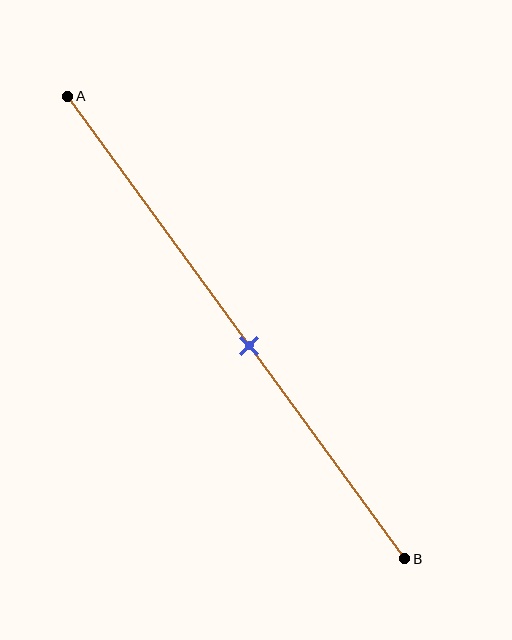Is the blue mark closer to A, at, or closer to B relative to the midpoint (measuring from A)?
The blue mark is closer to point B than the midpoint of segment AB.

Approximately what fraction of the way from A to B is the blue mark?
The blue mark is approximately 55% of the way from A to B.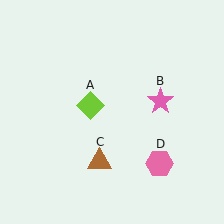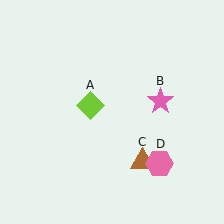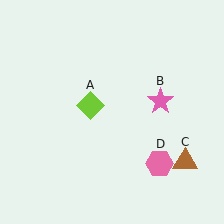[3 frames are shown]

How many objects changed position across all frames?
1 object changed position: brown triangle (object C).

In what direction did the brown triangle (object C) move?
The brown triangle (object C) moved right.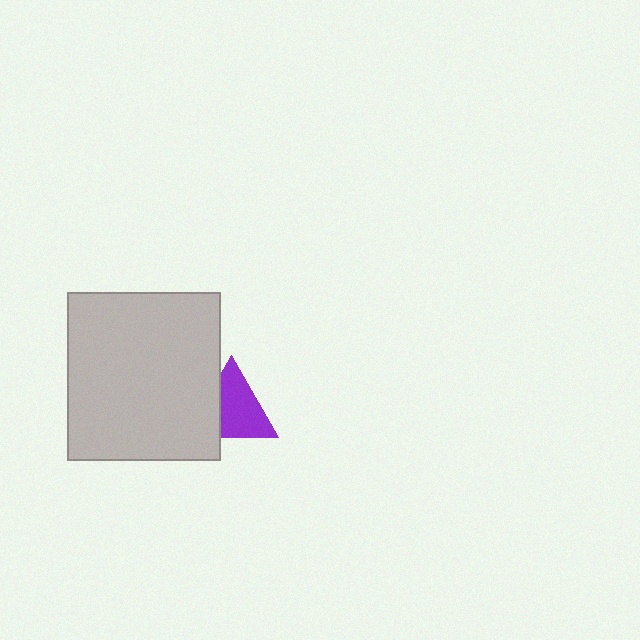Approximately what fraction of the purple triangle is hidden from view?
Roughly 31% of the purple triangle is hidden behind the light gray rectangle.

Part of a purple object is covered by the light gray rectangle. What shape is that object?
It is a triangle.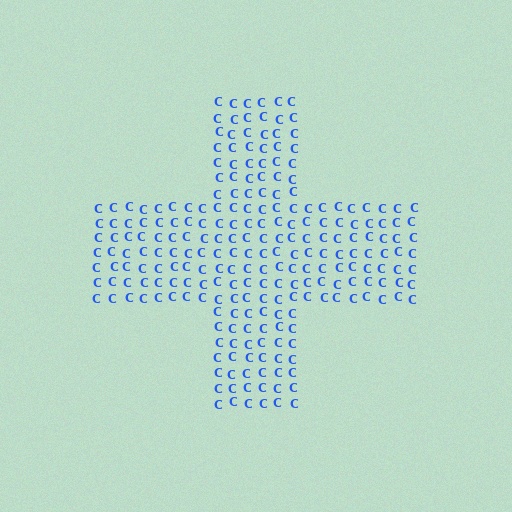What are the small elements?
The small elements are letter C's.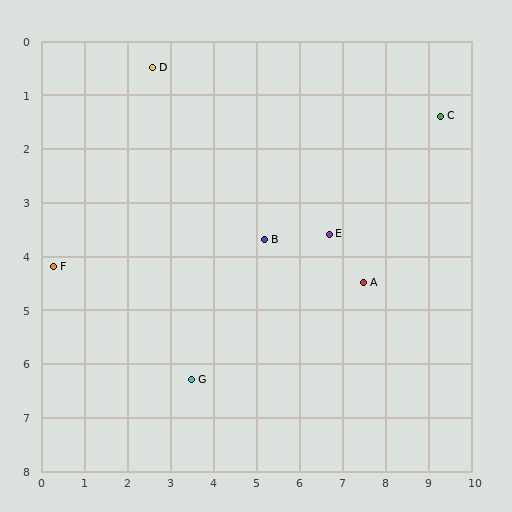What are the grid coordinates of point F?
Point F is at approximately (0.3, 4.2).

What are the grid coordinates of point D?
Point D is at approximately (2.6, 0.5).